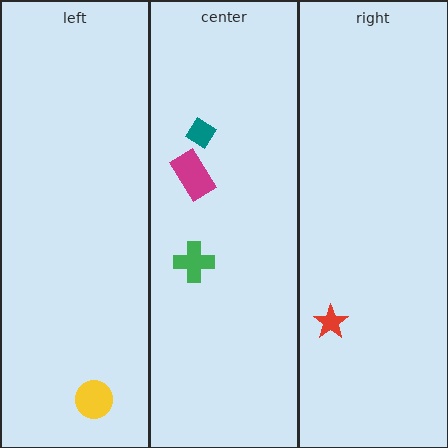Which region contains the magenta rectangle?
The center region.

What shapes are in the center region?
The green cross, the magenta rectangle, the teal diamond.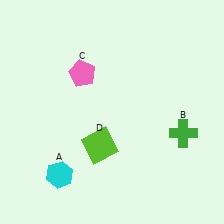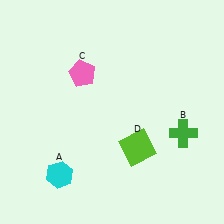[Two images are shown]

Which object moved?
The lime square (D) moved right.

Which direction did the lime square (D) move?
The lime square (D) moved right.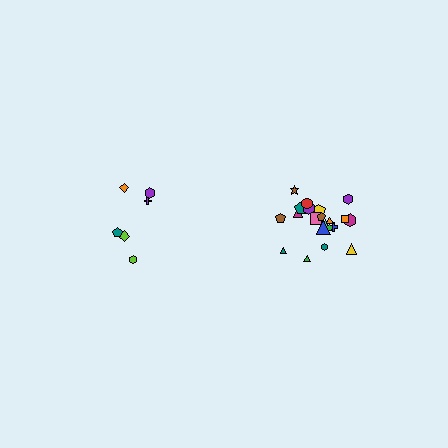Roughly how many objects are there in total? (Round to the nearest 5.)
Roughly 30 objects in total.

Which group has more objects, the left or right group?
The right group.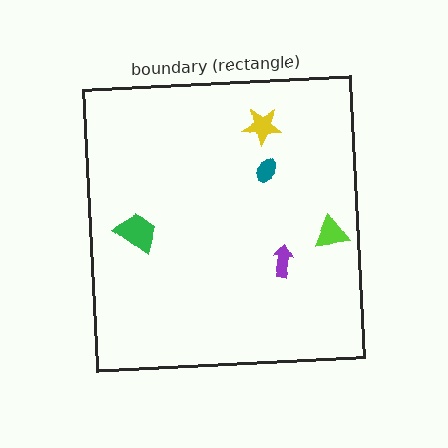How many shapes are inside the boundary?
5 inside, 0 outside.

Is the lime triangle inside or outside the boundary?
Inside.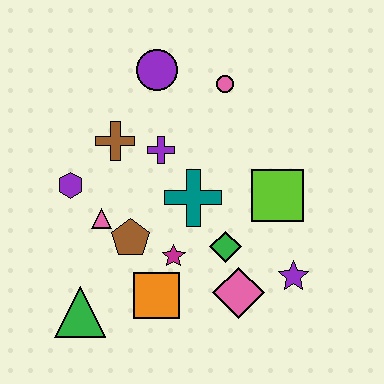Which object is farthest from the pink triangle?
The purple star is farthest from the pink triangle.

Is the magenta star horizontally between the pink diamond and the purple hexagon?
Yes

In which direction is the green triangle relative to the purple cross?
The green triangle is below the purple cross.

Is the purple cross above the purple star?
Yes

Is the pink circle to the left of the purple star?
Yes